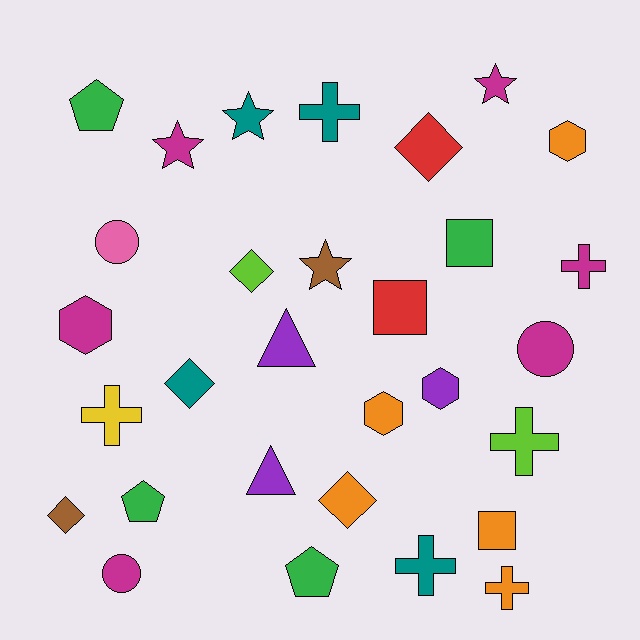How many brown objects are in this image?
There are 2 brown objects.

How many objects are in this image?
There are 30 objects.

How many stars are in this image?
There are 4 stars.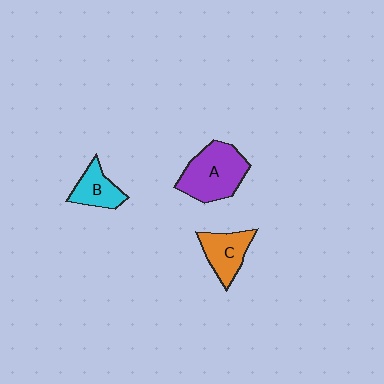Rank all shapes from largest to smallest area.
From largest to smallest: A (purple), C (orange), B (cyan).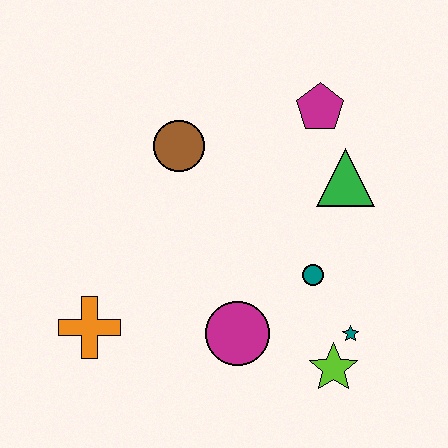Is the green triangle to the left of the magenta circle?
No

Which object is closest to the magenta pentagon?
The green triangle is closest to the magenta pentagon.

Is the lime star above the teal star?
No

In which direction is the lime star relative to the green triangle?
The lime star is below the green triangle.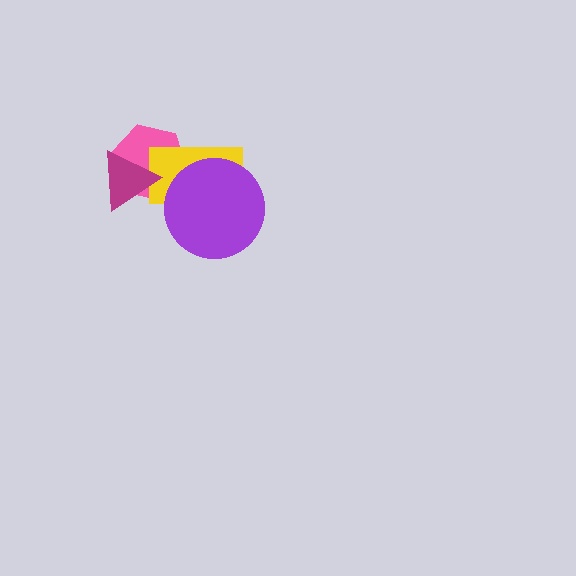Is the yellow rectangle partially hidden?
Yes, it is partially covered by another shape.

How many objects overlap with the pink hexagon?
3 objects overlap with the pink hexagon.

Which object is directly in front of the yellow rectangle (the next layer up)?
The magenta triangle is directly in front of the yellow rectangle.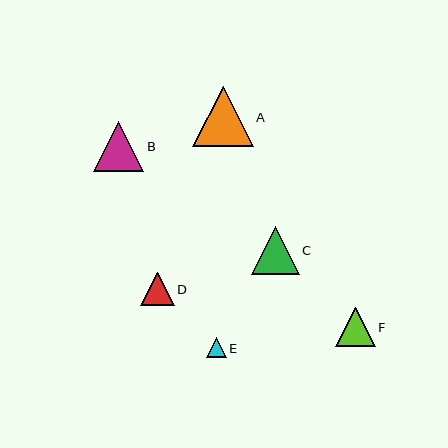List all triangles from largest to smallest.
From largest to smallest: A, B, C, F, D, E.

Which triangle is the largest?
Triangle A is the largest with a size of approximately 60 pixels.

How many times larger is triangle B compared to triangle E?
Triangle B is approximately 2.5 times the size of triangle E.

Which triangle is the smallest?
Triangle E is the smallest with a size of approximately 20 pixels.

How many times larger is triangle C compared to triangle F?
Triangle C is approximately 1.2 times the size of triangle F.